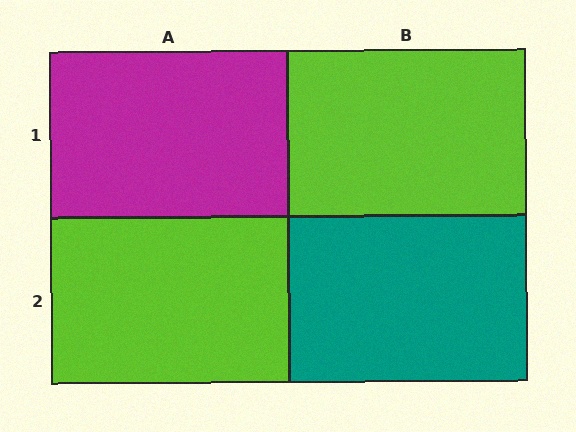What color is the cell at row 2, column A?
Lime.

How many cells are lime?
2 cells are lime.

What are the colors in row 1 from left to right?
Magenta, lime.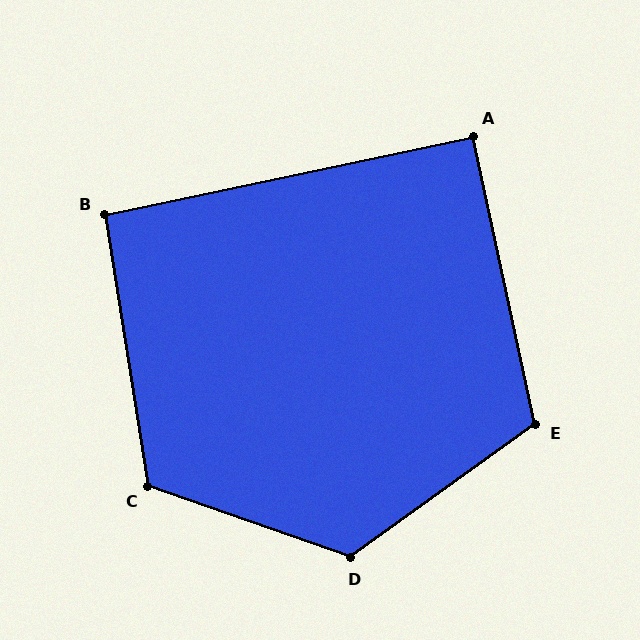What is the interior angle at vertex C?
Approximately 118 degrees (obtuse).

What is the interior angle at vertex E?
Approximately 114 degrees (obtuse).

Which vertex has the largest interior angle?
D, at approximately 125 degrees.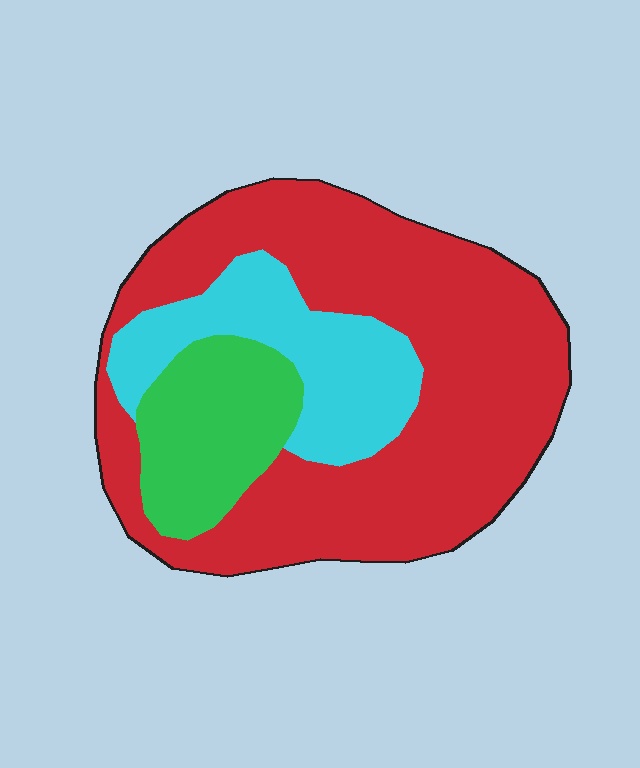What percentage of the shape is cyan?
Cyan takes up about one fifth (1/5) of the shape.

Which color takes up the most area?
Red, at roughly 65%.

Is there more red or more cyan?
Red.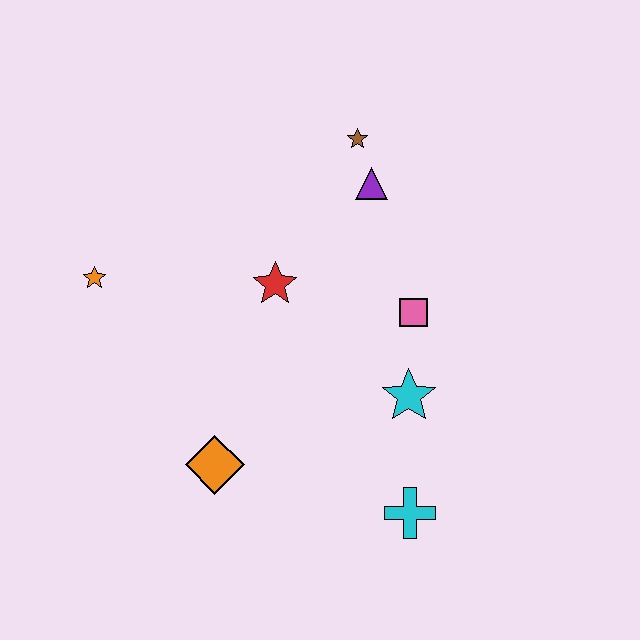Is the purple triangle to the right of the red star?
Yes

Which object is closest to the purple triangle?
The brown star is closest to the purple triangle.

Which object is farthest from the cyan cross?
The orange star is farthest from the cyan cross.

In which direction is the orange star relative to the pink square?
The orange star is to the left of the pink square.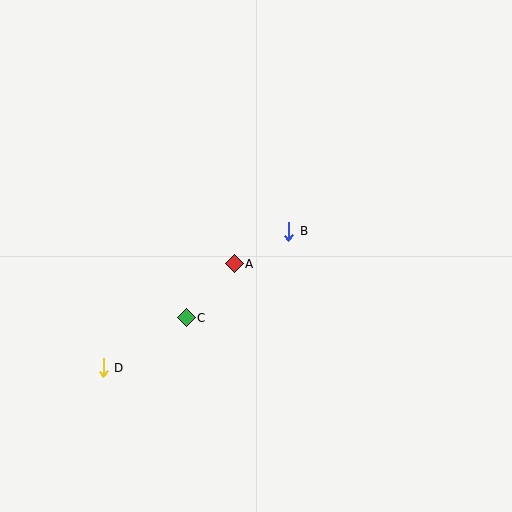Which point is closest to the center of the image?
Point A at (234, 264) is closest to the center.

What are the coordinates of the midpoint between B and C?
The midpoint between B and C is at (237, 275).